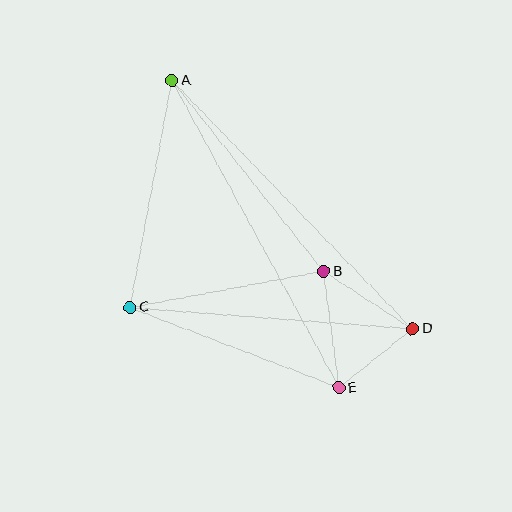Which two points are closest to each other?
Points D and E are closest to each other.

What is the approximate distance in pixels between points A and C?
The distance between A and C is approximately 231 pixels.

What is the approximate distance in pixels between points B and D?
The distance between B and D is approximately 105 pixels.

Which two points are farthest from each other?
Points A and E are farthest from each other.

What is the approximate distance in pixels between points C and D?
The distance between C and D is approximately 283 pixels.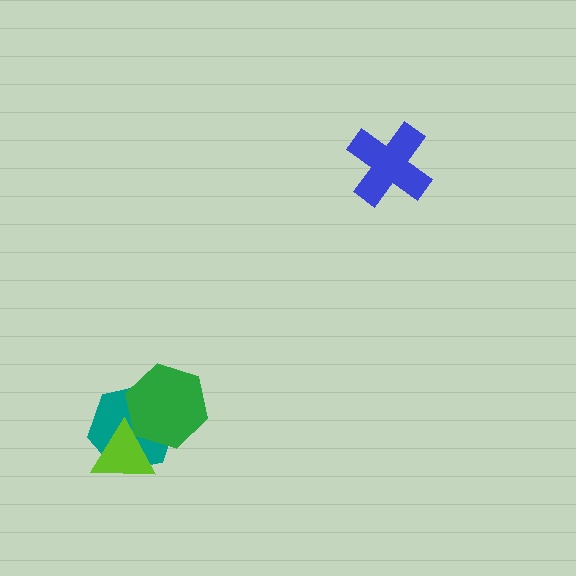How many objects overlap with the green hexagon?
2 objects overlap with the green hexagon.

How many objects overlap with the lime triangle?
2 objects overlap with the lime triangle.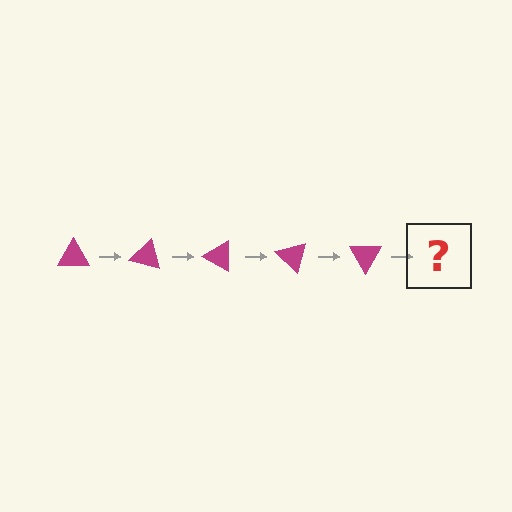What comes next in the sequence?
The next element should be a magenta triangle rotated 75 degrees.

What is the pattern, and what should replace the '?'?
The pattern is that the triangle rotates 15 degrees each step. The '?' should be a magenta triangle rotated 75 degrees.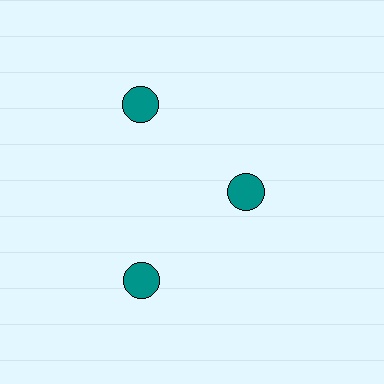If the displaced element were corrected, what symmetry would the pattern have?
It would have 3-fold rotational symmetry — the pattern would map onto itself every 120 degrees.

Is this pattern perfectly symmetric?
No. The 3 teal circles are arranged in a ring, but one element near the 3 o'clock position is pulled inward toward the center, breaking the 3-fold rotational symmetry.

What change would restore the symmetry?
The symmetry would be restored by moving it outward, back onto the ring so that all 3 circles sit at equal angles and equal distance from the center.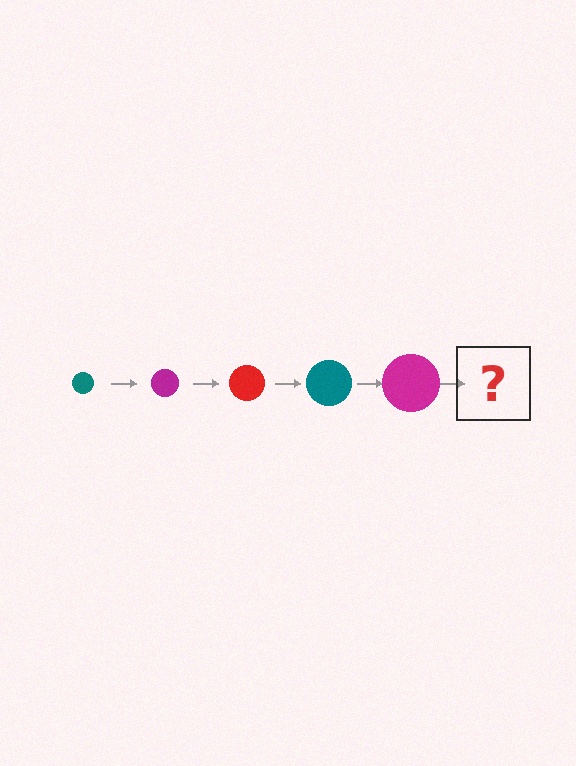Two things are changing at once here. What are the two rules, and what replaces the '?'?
The two rules are that the circle grows larger each step and the color cycles through teal, magenta, and red. The '?' should be a red circle, larger than the previous one.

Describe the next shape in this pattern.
It should be a red circle, larger than the previous one.